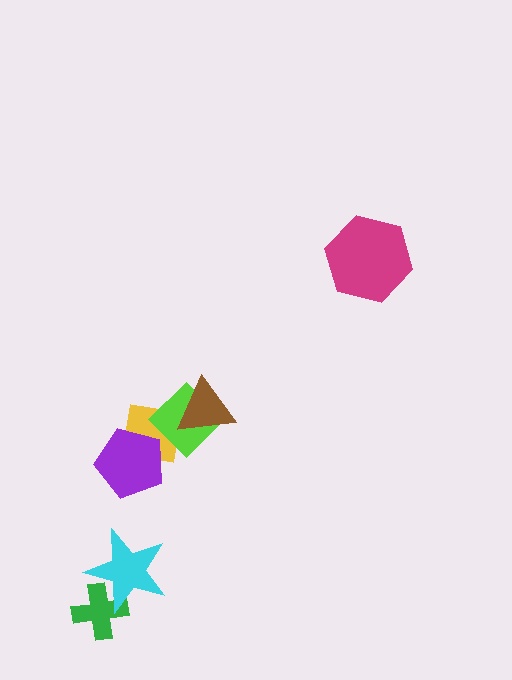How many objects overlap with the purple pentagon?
1 object overlaps with the purple pentagon.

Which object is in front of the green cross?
The cyan star is in front of the green cross.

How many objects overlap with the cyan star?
1 object overlaps with the cyan star.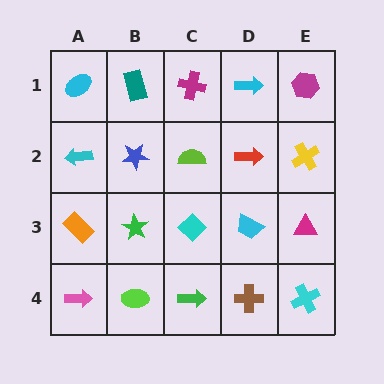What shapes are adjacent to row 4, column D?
A cyan trapezoid (row 3, column D), a green arrow (row 4, column C), a cyan cross (row 4, column E).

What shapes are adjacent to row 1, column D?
A red arrow (row 2, column D), a magenta cross (row 1, column C), a magenta hexagon (row 1, column E).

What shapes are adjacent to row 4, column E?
A magenta triangle (row 3, column E), a brown cross (row 4, column D).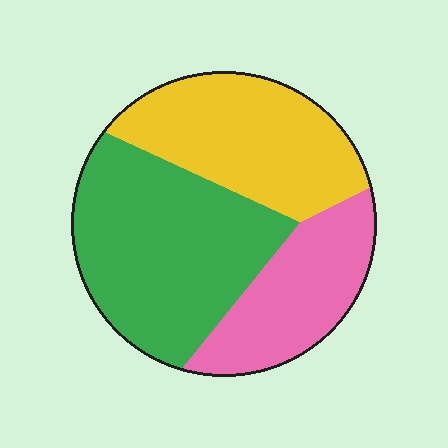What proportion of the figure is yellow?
Yellow covers 32% of the figure.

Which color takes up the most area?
Green, at roughly 45%.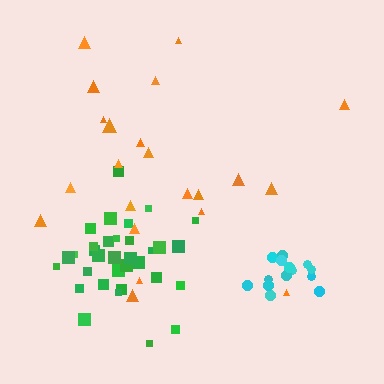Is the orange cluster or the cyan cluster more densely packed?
Cyan.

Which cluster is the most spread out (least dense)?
Orange.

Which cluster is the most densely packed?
Cyan.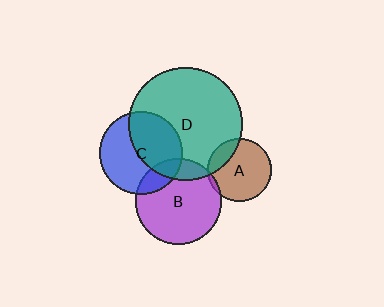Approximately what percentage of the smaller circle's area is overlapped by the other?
Approximately 20%.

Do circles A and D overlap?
Yes.